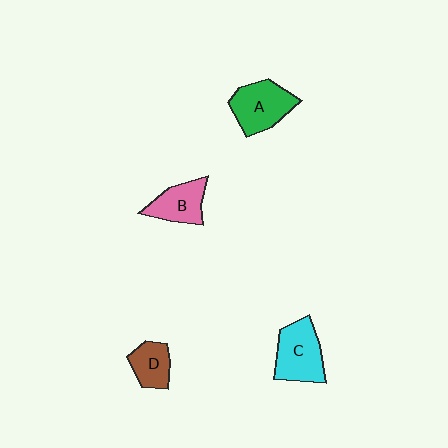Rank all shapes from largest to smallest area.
From largest to smallest: C (cyan), A (green), B (pink), D (brown).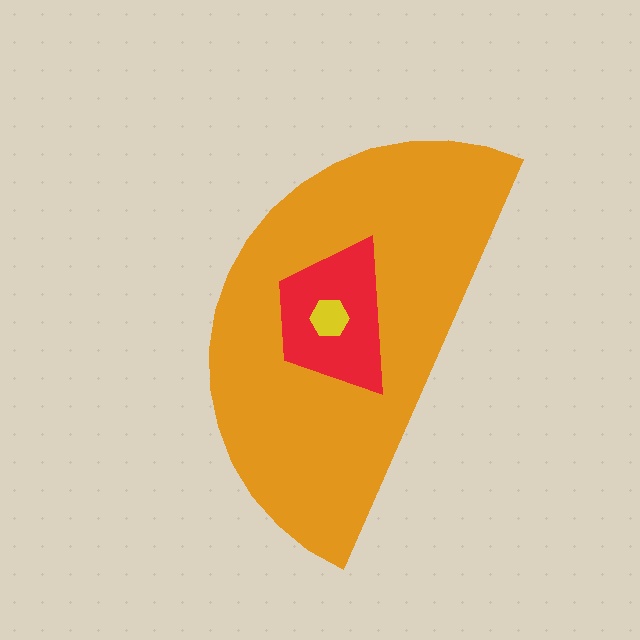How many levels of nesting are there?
3.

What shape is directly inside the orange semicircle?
The red trapezoid.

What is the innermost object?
The yellow hexagon.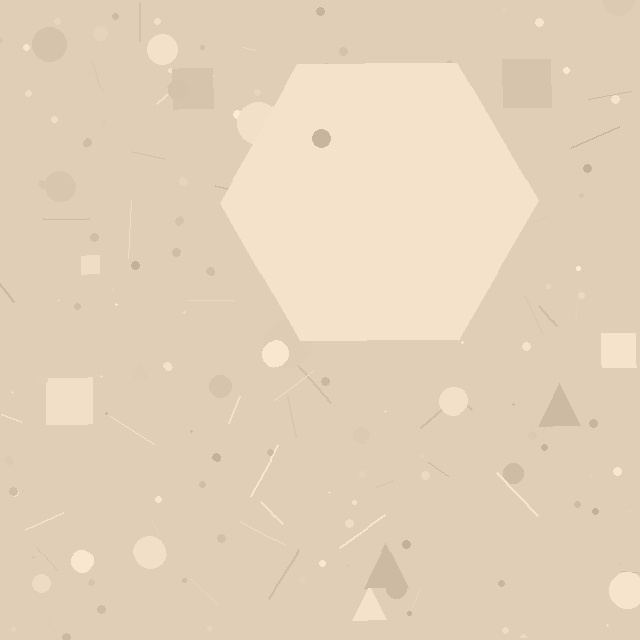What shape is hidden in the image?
A hexagon is hidden in the image.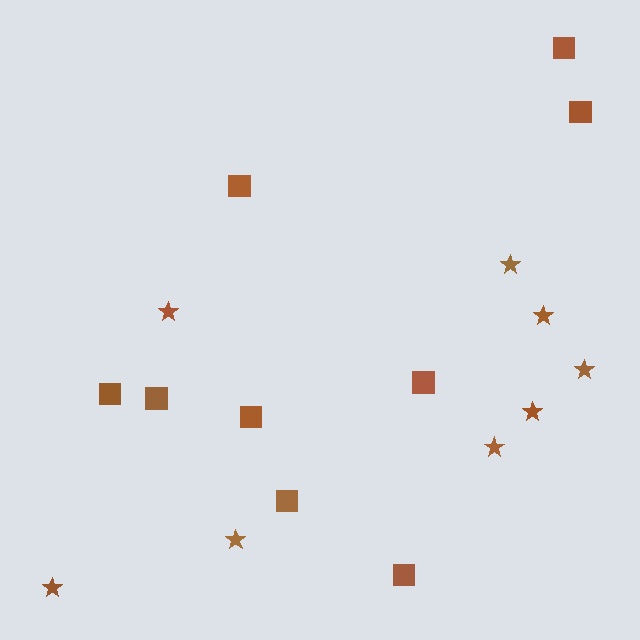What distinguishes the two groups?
There are 2 groups: one group of stars (8) and one group of squares (9).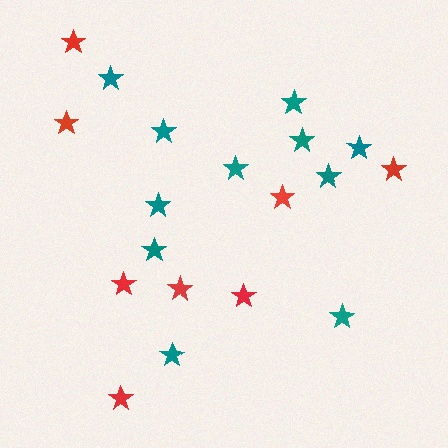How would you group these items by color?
There are 2 groups: one group of red stars (8) and one group of teal stars (11).